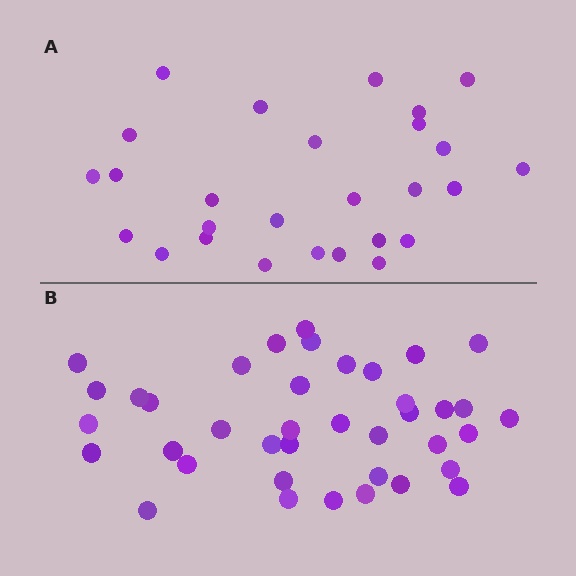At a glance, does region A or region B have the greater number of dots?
Region B (the bottom region) has more dots.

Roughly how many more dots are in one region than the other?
Region B has roughly 12 or so more dots than region A.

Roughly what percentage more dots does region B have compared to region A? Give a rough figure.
About 45% more.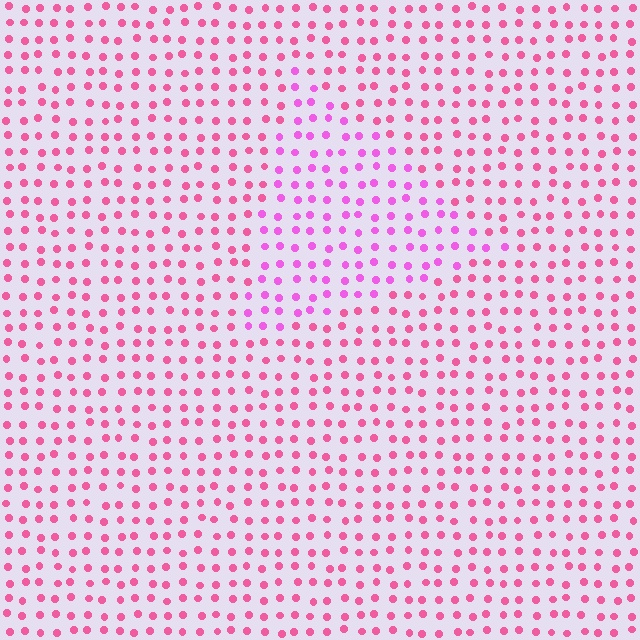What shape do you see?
I see a triangle.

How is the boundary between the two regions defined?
The boundary is defined purely by a slight shift in hue (about 29 degrees). Spacing, size, and orientation are identical on both sides.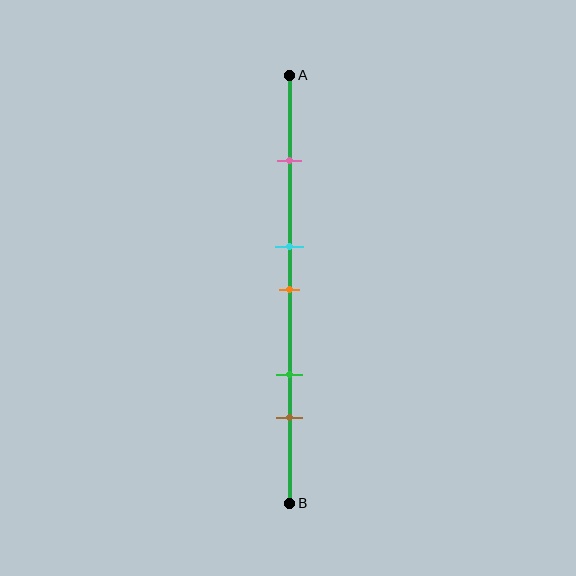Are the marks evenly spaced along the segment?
No, the marks are not evenly spaced.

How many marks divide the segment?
There are 5 marks dividing the segment.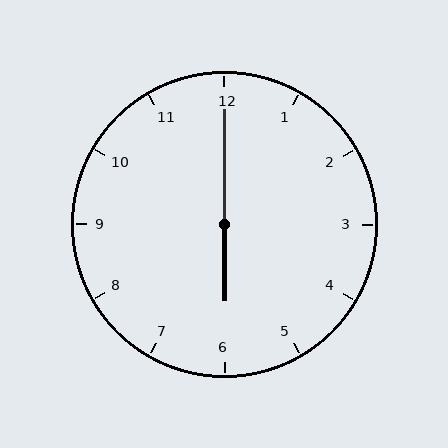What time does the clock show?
6:00.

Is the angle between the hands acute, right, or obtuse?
It is obtuse.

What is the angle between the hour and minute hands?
Approximately 180 degrees.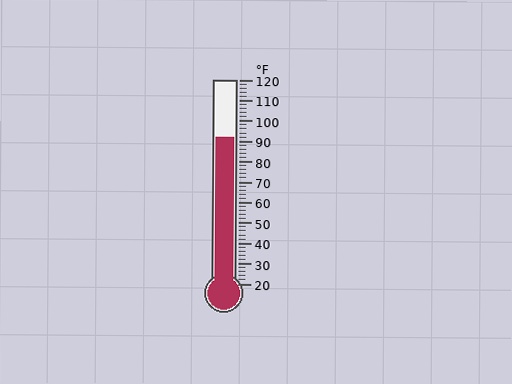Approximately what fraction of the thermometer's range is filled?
The thermometer is filled to approximately 70% of its range.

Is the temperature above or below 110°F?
The temperature is below 110°F.